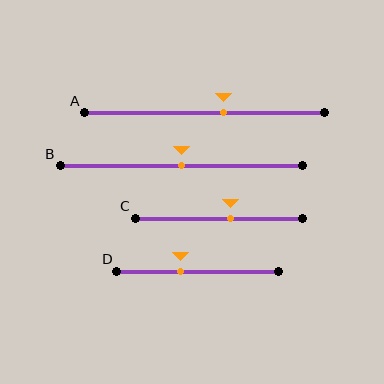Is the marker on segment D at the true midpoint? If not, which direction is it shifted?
No, the marker on segment D is shifted to the left by about 11% of the segment length.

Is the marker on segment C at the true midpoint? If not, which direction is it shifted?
No, the marker on segment C is shifted to the right by about 7% of the segment length.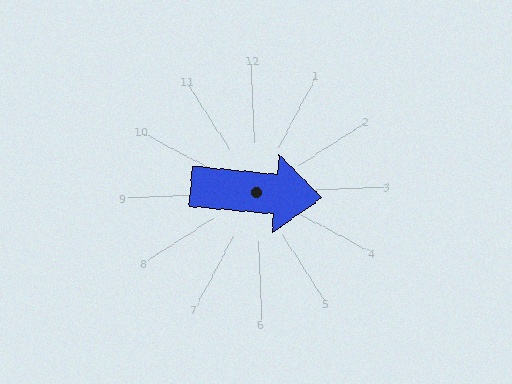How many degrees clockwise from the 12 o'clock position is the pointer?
Approximately 97 degrees.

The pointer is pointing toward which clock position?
Roughly 3 o'clock.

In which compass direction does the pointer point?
East.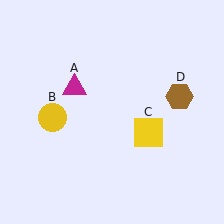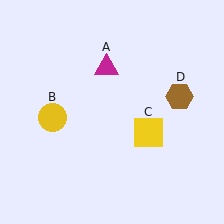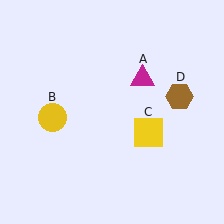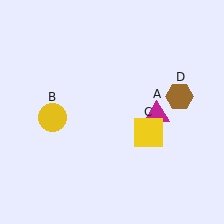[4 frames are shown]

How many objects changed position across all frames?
1 object changed position: magenta triangle (object A).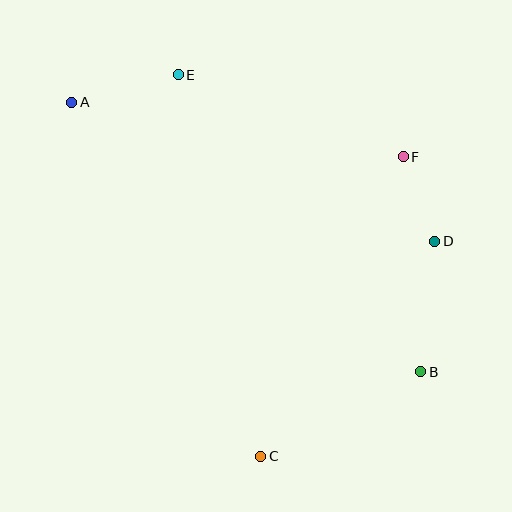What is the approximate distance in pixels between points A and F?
The distance between A and F is approximately 336 pixels.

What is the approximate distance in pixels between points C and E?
The distance between C and E is approximately 390 pixels.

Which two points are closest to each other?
Points D and F are closest to each other.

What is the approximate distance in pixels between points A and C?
The distance between A and C is approximately 401 pixels.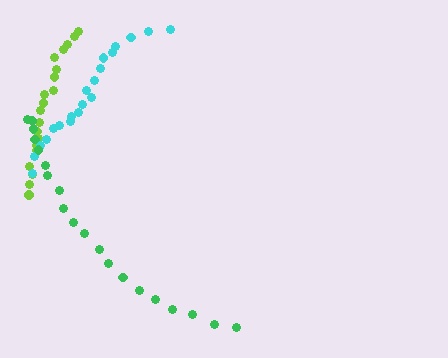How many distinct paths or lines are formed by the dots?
There are 3 distinct paths.